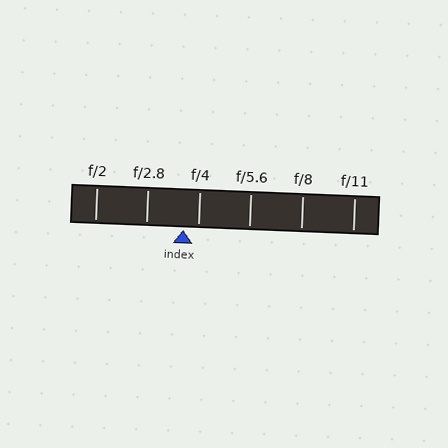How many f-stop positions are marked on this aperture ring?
There are 6 f-stop positions marked.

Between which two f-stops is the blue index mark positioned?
The index mark is between f/2.8 and f/4.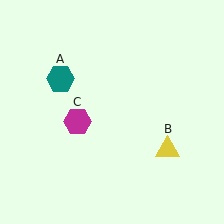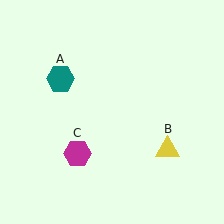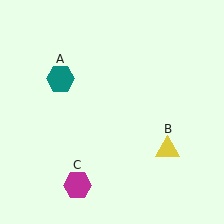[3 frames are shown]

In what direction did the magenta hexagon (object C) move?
The magenta hexagon (object C) moved down.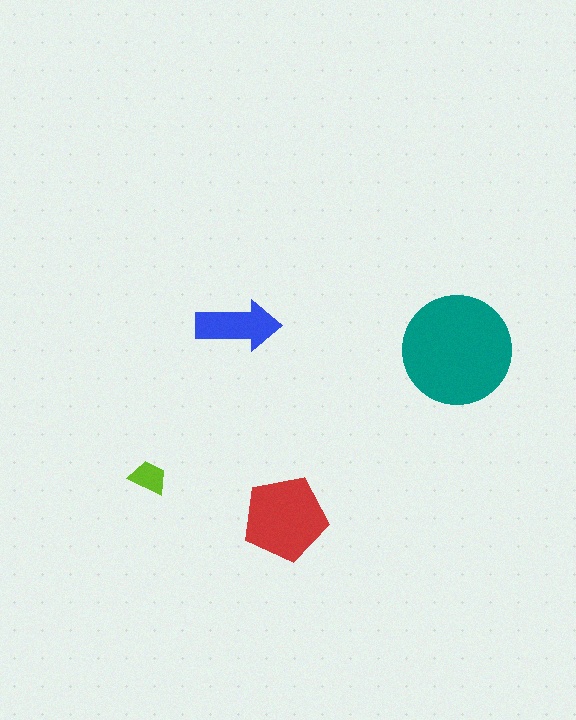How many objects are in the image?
There are 4 objects in the image.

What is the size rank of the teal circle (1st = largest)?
1st.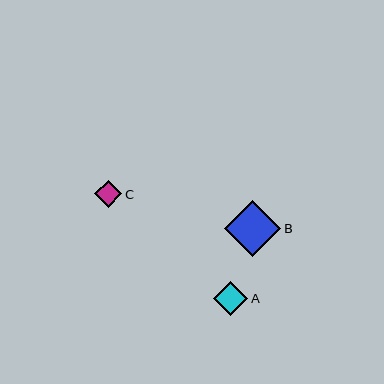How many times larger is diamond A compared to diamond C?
Diamond A is approximately 1.3 times the size of diamond C.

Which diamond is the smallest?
Diamond C is the smallest with a size of approximately 27 pixels.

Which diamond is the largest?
Diamond B is the largest with a size of approximately 56 pixels.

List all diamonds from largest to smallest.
From largest to smallest: B, A, C.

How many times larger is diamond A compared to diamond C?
Diamond A is approximately 1.3 times the size of diamond C.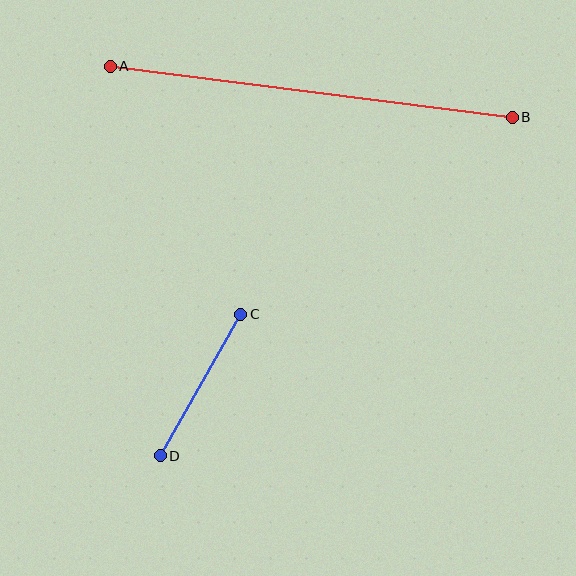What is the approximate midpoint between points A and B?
The midpoint is at approximately (311, 92) pixels.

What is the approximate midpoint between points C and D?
The midpoint is at approximately (201, 385) pixels.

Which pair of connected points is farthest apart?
Points A and B are farthest apart.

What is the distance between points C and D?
The distance is approximately 163 pixels.